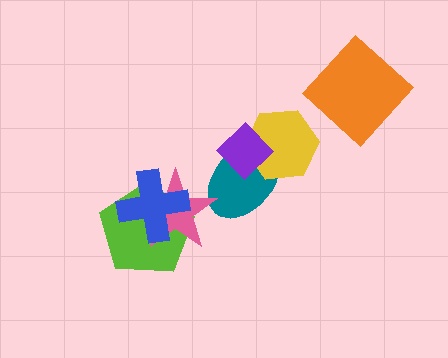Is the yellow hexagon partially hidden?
Yes, it is partially covered by another shape.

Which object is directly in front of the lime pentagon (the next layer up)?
The pink star is directly in front of the lime pentagon.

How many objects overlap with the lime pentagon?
2 objects overlap with the lime pentagon.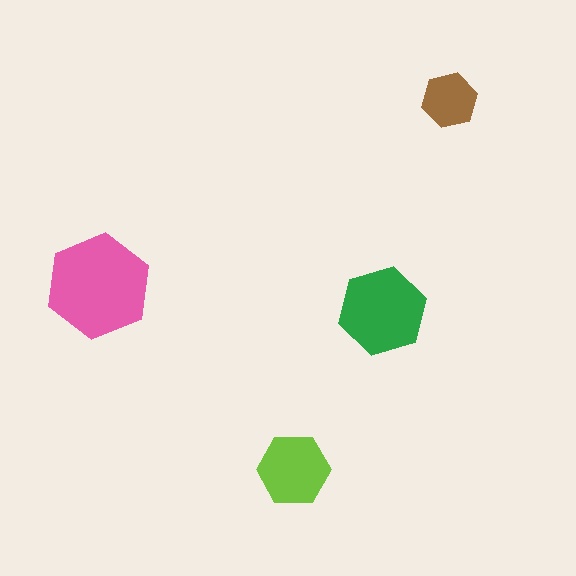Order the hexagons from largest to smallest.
the pink one, the green one, the lime one, the brown one.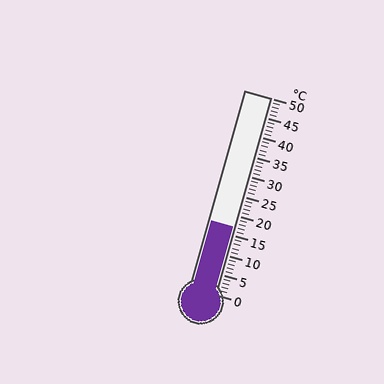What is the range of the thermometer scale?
The thermometer scale ranges from 0°C to 50°C.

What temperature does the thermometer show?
The thermometer shows approximately 17°C.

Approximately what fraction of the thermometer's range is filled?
The thermometer is filled to approximately 35% of its range.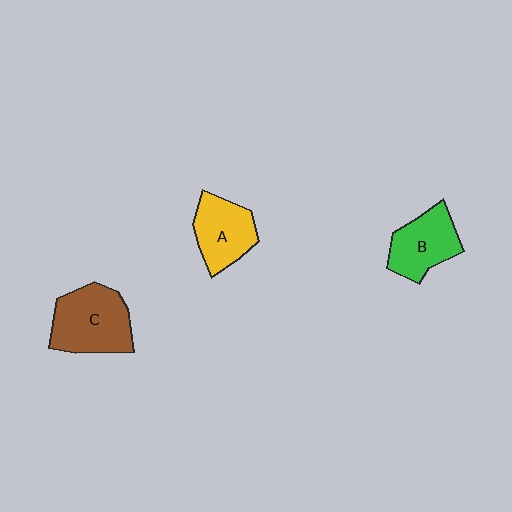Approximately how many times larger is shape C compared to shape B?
Approximately 1.3 times.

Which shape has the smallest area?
Shape A (yellow).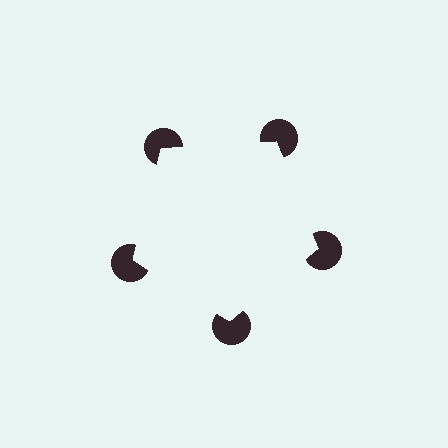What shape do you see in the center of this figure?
An illusory pentagon — its edges are inferred from the aligned wedge cuts in the pac-man discs, not physically drawn.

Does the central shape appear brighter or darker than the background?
It typically appears slightly brighter than the background, even though no actual brightness change is drawn.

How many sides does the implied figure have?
5 sides.